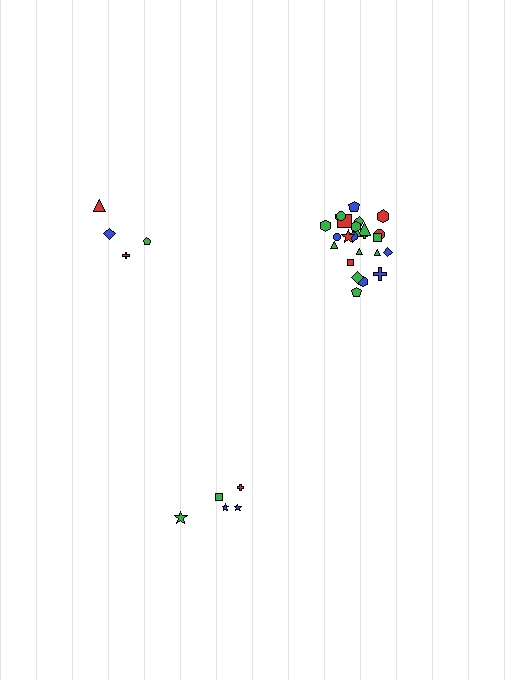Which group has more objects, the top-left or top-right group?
The top-right group.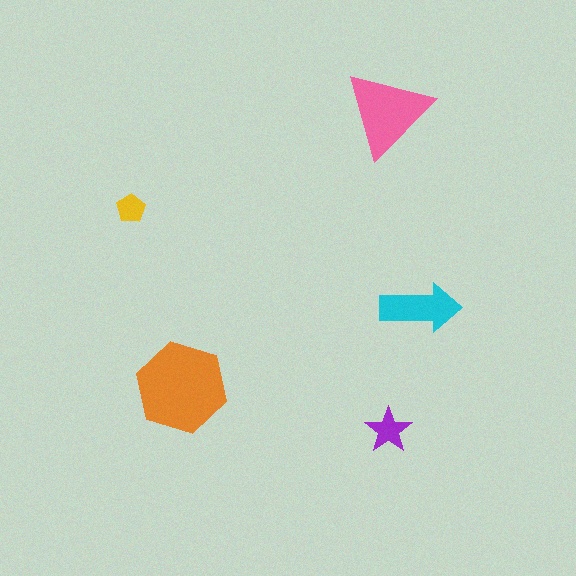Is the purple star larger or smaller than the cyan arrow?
Smaller.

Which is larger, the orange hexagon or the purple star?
The orange hexagon.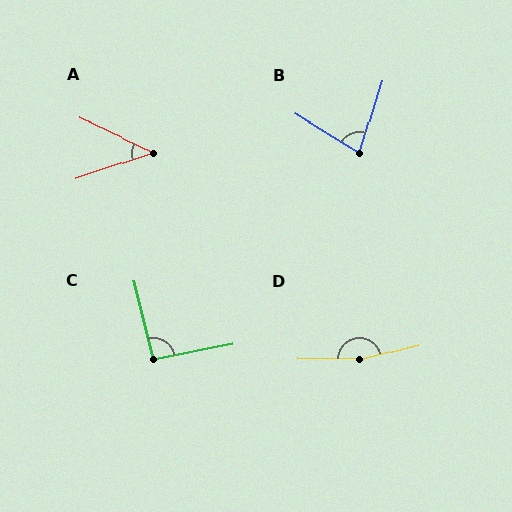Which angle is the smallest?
A, at approximately 44 degrees.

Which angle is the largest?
D, at approximately 165 degrees.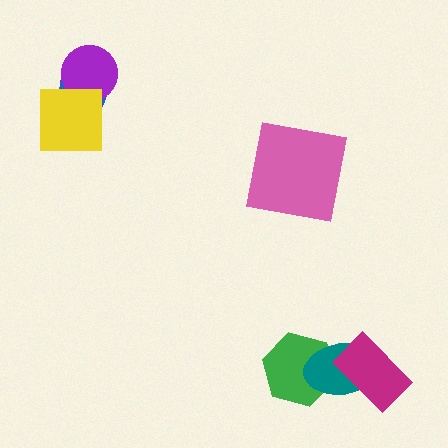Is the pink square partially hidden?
No, no other shape covers it.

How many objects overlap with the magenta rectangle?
1 object overlaps with the magenta rectangle.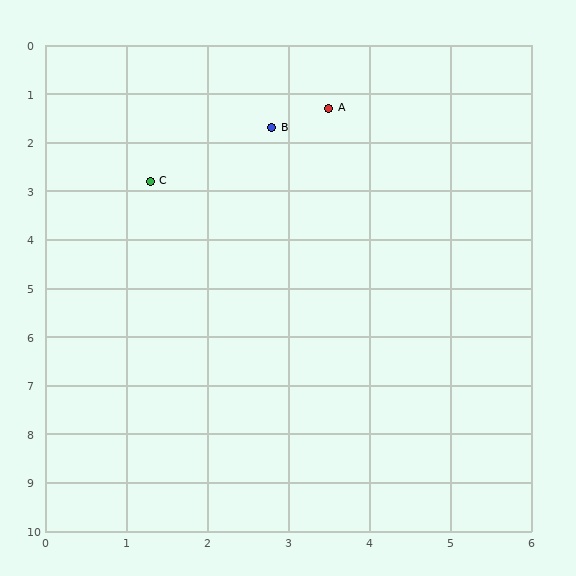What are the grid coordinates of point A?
Point A is at approximately (3.5, 1.3).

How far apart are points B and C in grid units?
Points B and C are about 1.9 grid units apart.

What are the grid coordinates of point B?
Point B is at approximately (2.8, 1.7).